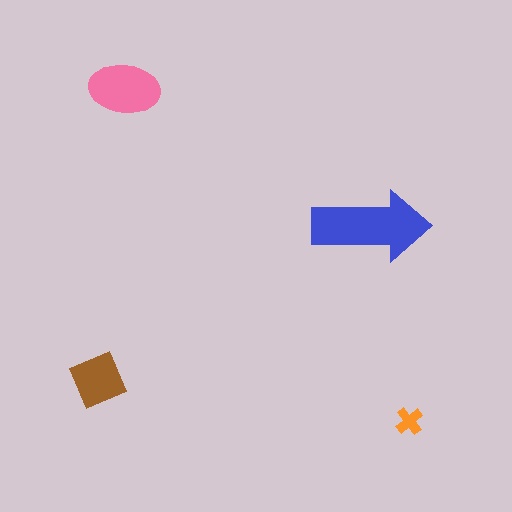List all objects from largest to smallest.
The blue arrow, the pink ellipse, the brown square, the orange cross.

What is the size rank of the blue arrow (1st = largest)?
1st.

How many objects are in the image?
There are 4 objects in the image.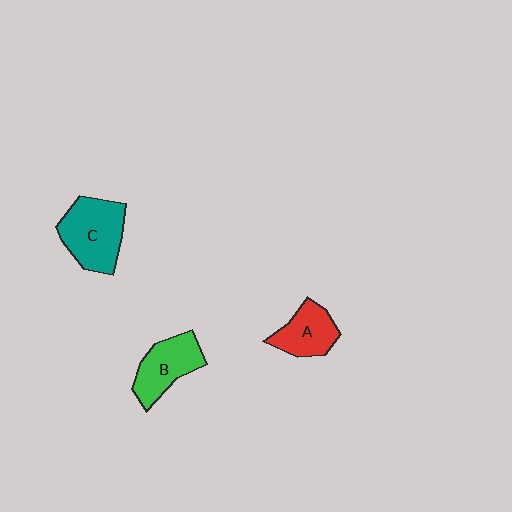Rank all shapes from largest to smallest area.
From largest to smallest: C (teal), B (green), A (red).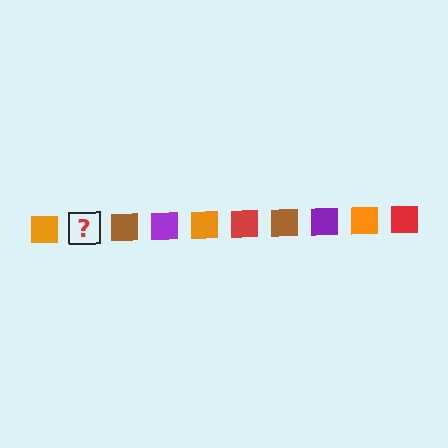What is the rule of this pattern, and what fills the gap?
The rule is that the pattern cycles through orange, red, brown, purple squares. The gap should be filled with a red square.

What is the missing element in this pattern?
The missing element is a red square.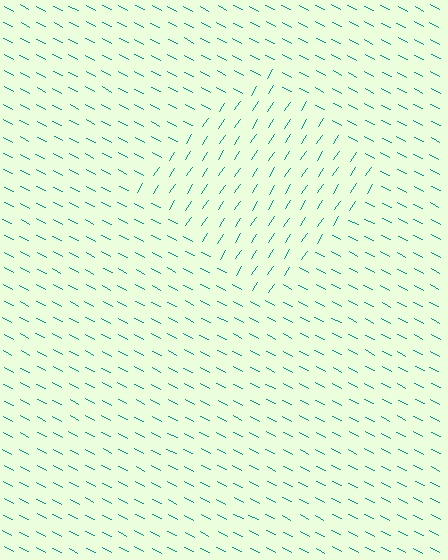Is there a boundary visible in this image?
Yes, there is a texture boundary formed by a change in line orientation.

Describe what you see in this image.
The image is filled with small teal line segments. A diamond region in the image has lines oriented differently from the surrounding lines, creating a visible texture boundary.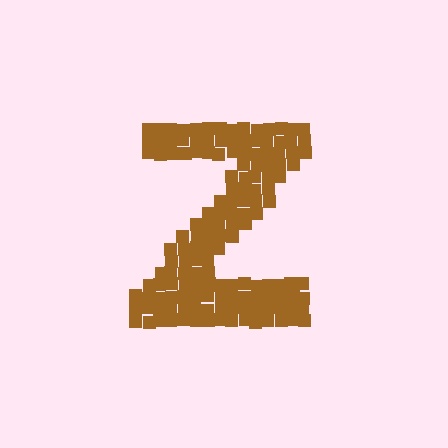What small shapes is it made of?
It is made of small squares.